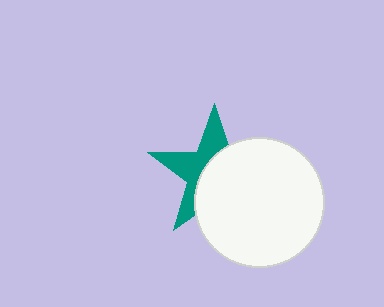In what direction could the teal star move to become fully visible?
The teal star could move toward the upper-left. That would shift it out from behind the white circle entirely.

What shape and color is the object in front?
The object in front is a white circle.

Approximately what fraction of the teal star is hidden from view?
Roughly 57% of the teal star is hidden behind the white circle.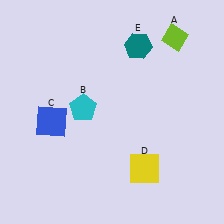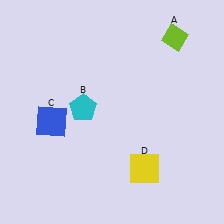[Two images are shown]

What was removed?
The teal hexagon (E) was removed in Image 2.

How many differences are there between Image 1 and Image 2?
There is 1 difference between the two images.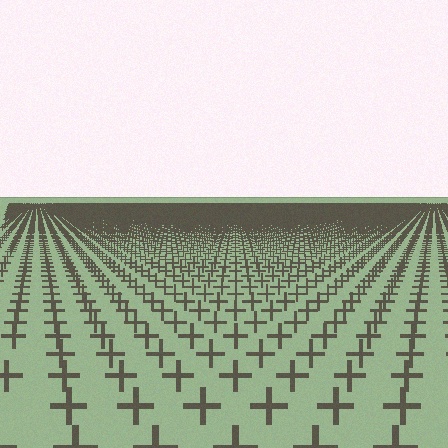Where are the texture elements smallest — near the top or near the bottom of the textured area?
Near the top.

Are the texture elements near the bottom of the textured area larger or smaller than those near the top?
Larger. Near the bottom, elements are closer to the viewer and appear at a bigger on-screen size.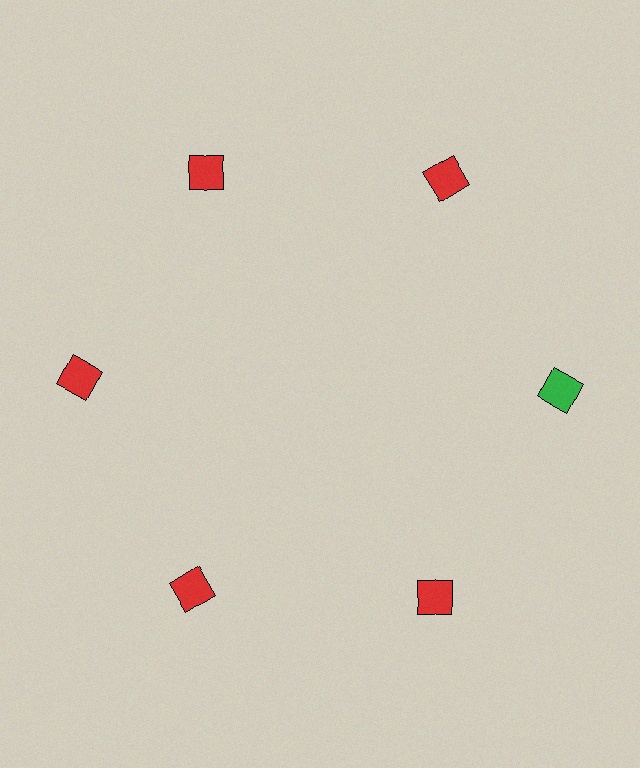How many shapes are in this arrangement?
There are 6 shapes arranged in a ring pattern.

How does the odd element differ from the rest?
It has a different color: green instead of red.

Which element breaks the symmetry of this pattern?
The green square at roughly the 3 o'clock position breaks the symmetry. All other shapes are red squares.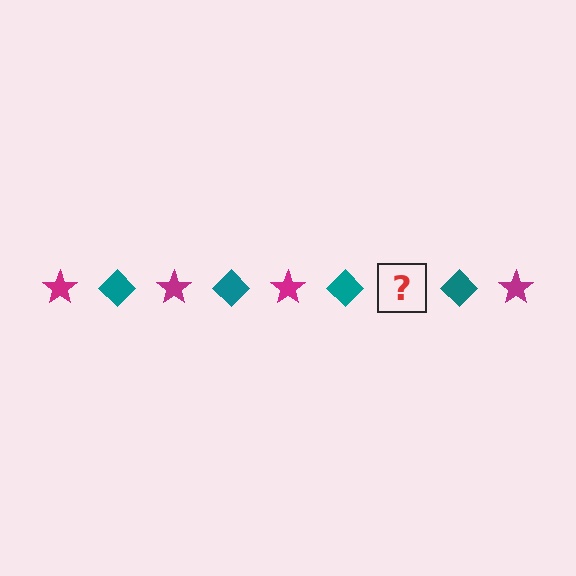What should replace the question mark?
The question mark should be replaced with a magenta star.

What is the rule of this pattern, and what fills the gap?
The rule is that the pattern alternates between magenta star and teal diamond. The gap should be filled with a magenta star.